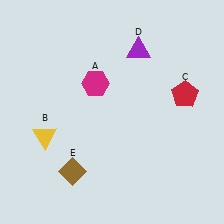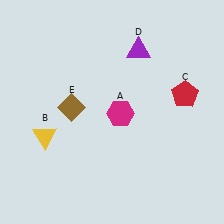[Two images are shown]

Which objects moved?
The objects that moved are: the magenta hexagon (A), the brown diamond (E).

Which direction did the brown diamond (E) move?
The brown diamond (E) moved up.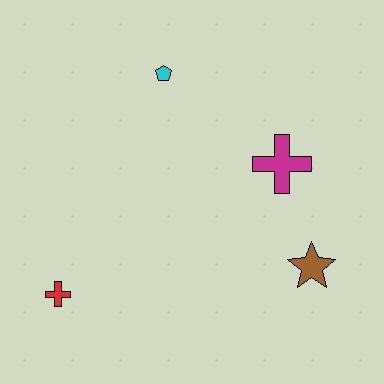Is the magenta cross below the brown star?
No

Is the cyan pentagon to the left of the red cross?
No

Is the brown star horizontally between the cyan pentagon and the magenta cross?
No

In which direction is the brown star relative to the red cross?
The brown star is to the right of the red cross.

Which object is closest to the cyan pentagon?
The magenta cross is closest to the cyan pentagon.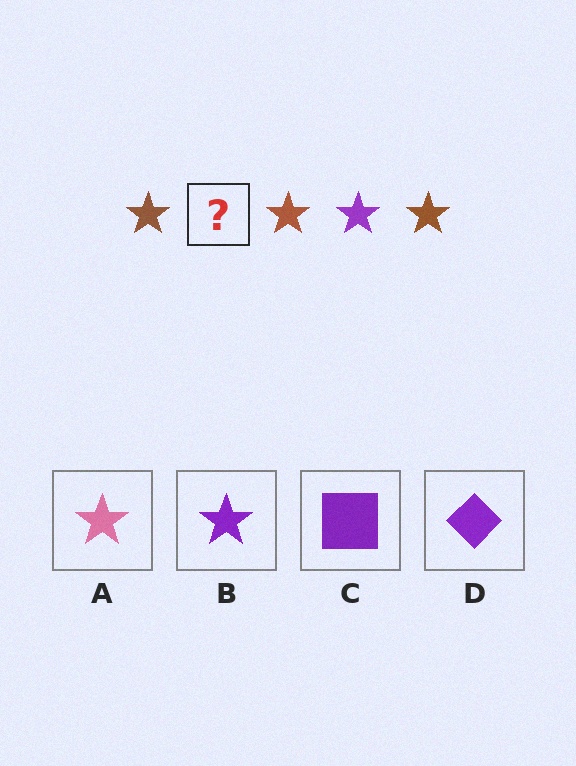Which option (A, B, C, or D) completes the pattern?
B.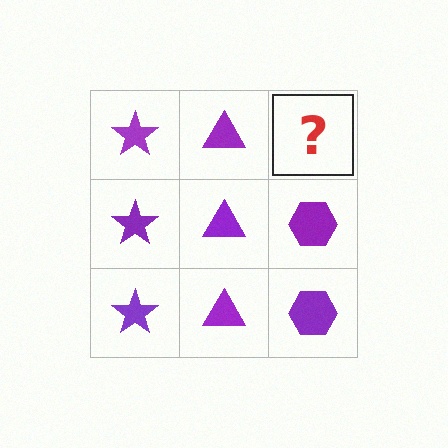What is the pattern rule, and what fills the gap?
The rule is that each column has a consistent shape. The gap should be filled with a purple hexagon.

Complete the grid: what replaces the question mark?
The question mark should be replaced with a purple hexagon.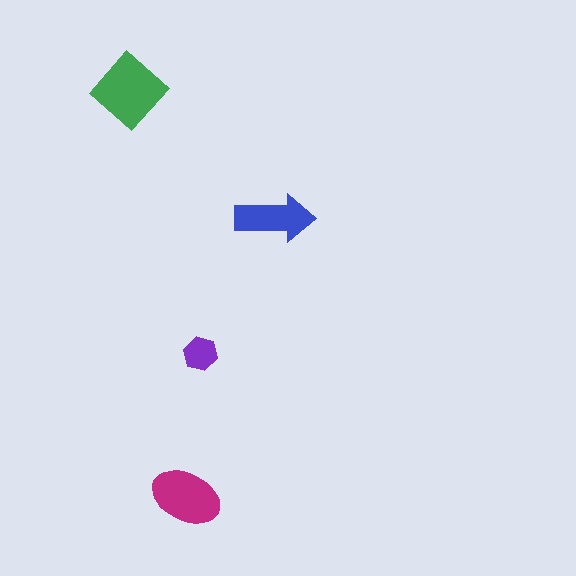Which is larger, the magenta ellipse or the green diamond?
The green diamond.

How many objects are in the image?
There are 4 objects in the image.